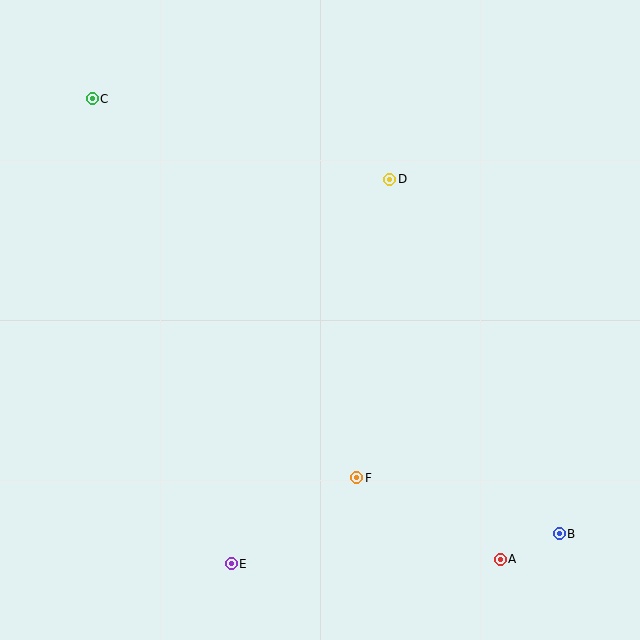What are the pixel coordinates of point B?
Point B is at (559, 534).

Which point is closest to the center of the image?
Point D at (390, 179) is closest to the center.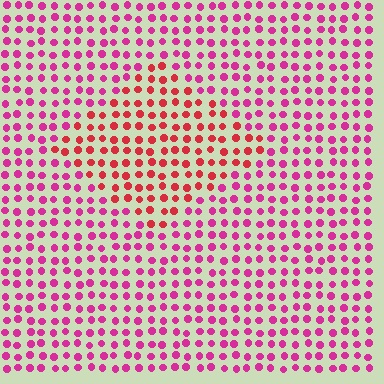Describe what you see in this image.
The image is filled with small magenta elements in a uniform arrangement. A diamond-shaped region is visible where the elements are tinted to a slightly different hue, forming a subtle color boundary.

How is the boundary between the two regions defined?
The boundary is defined purely by a slight shift in hue (about 33 degrees). Spacing, size, and orientation are identical on both sides.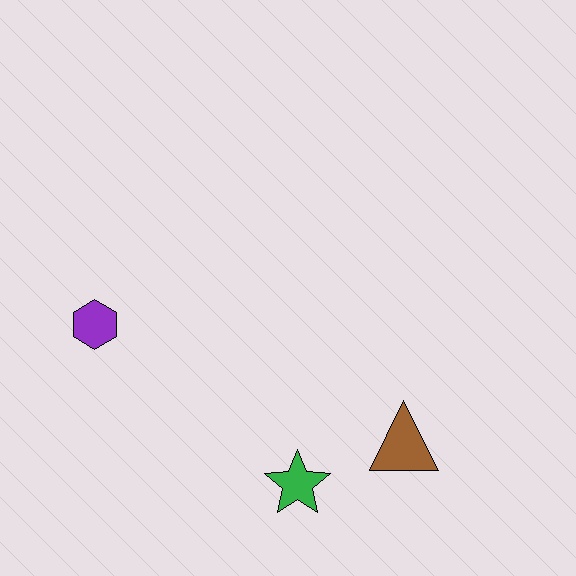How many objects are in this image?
There are 3 objects.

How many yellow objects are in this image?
There are no yellow objects.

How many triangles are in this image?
There is 1 triangle.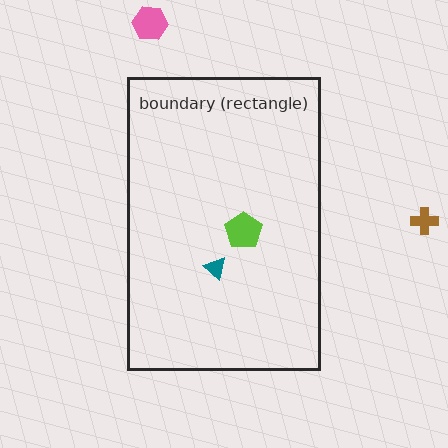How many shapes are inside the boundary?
2 inside, 2 outside.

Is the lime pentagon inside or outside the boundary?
Inside.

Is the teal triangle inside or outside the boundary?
Inside.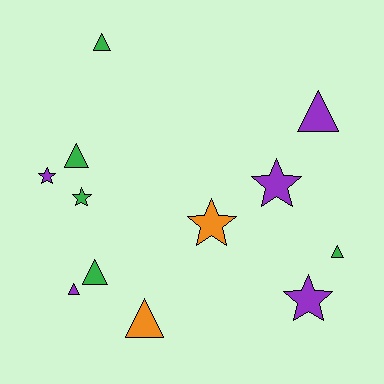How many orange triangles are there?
There is 1 orange triangle.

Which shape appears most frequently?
Triangle, with 7 objects.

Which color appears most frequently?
Purple, with 5 objects.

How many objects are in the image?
There are 12 objects.